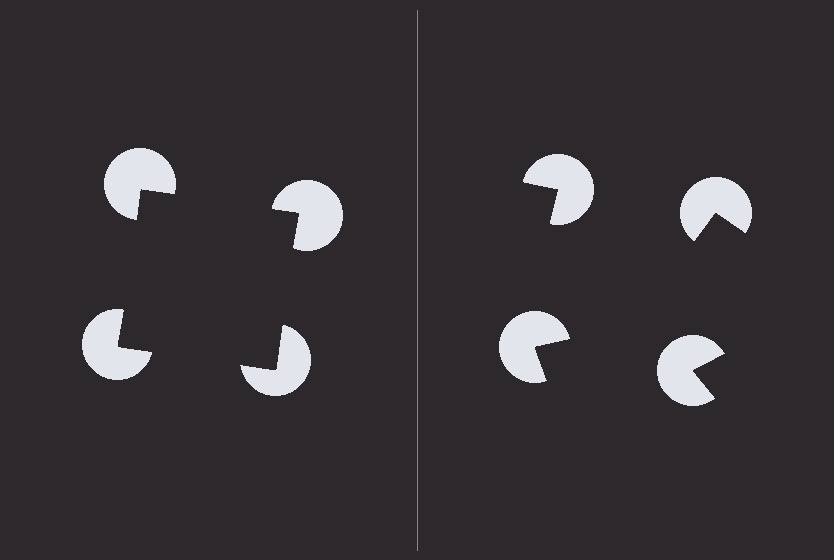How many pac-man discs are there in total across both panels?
8 — 4 on each side.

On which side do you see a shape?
An illusory square appears on the left side. On the right side the wedge cuts are rotated, so no coherent shape forms.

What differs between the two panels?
The pac-man discs are positioned identically on both sides; only the wedge orientations differ. On the left they align to a square; on the right they are misaligned.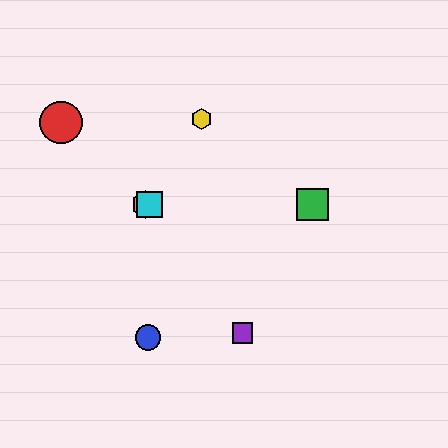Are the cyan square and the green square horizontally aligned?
Yes, both are at y≈204.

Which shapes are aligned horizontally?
The green square, the orange hexagon, the cyan square are aligned horizontally.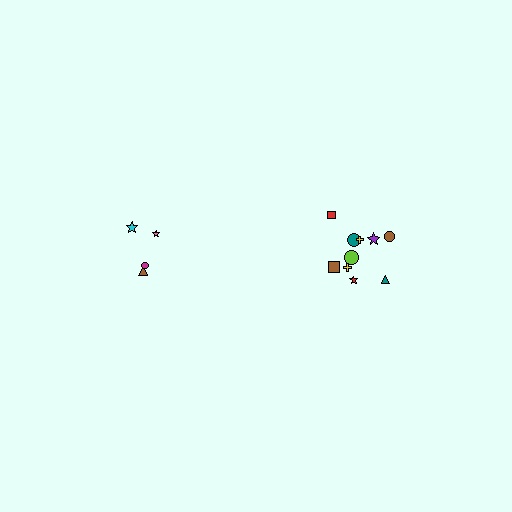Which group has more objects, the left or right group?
The right group.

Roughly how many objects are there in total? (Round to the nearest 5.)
Roughly 15 objects in total.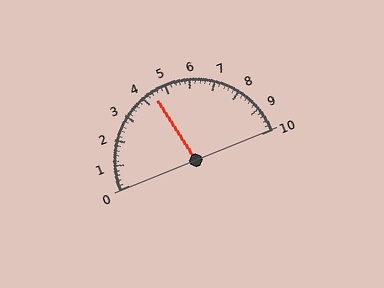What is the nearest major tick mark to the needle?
The nearest major tick mark is 4.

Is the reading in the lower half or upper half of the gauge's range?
The reading is in the lower half of the range (0 to 10).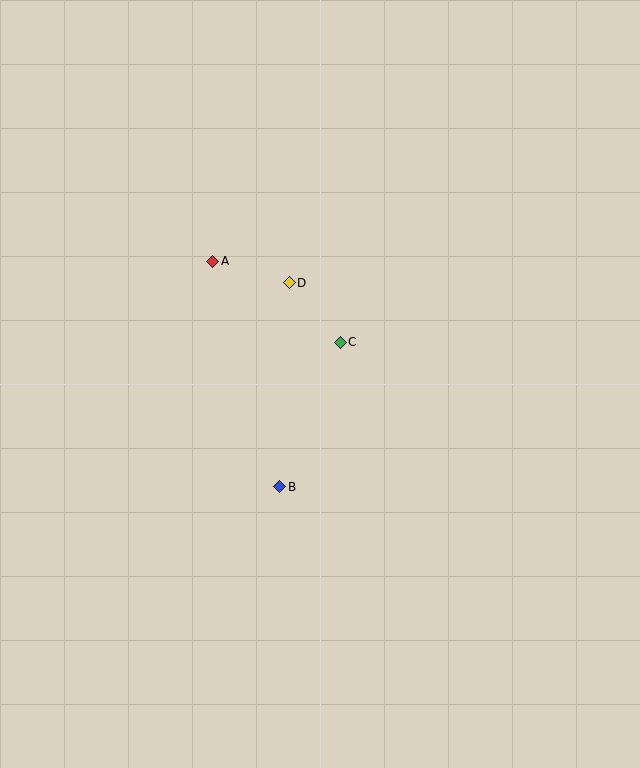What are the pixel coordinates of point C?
Point C is at (340, 342).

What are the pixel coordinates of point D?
Point D is at (289, 283).